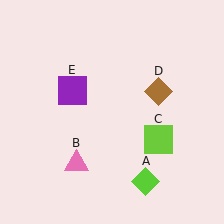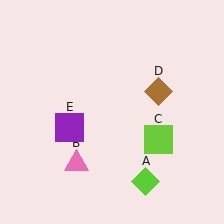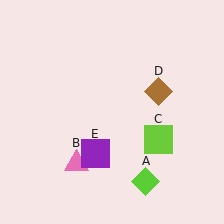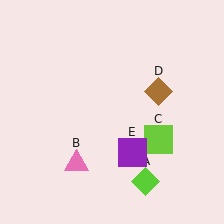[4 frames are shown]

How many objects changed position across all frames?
1 object changed position: purple square (object E).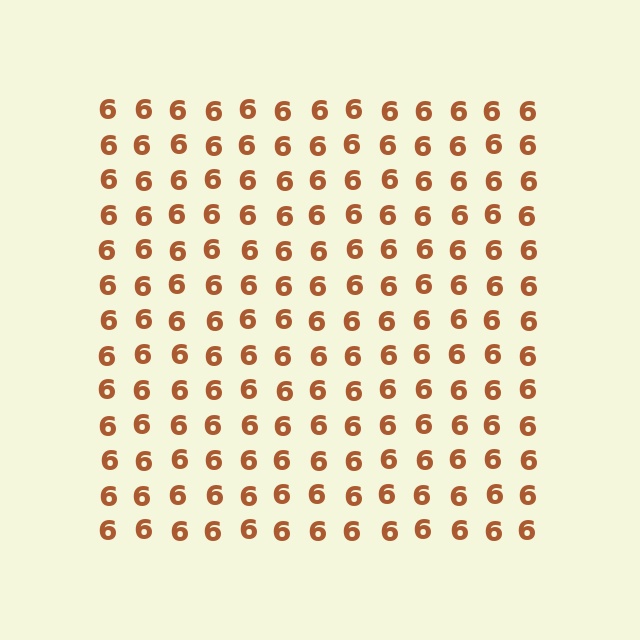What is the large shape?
The large shape is a square.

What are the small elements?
The small elements are digit 6's.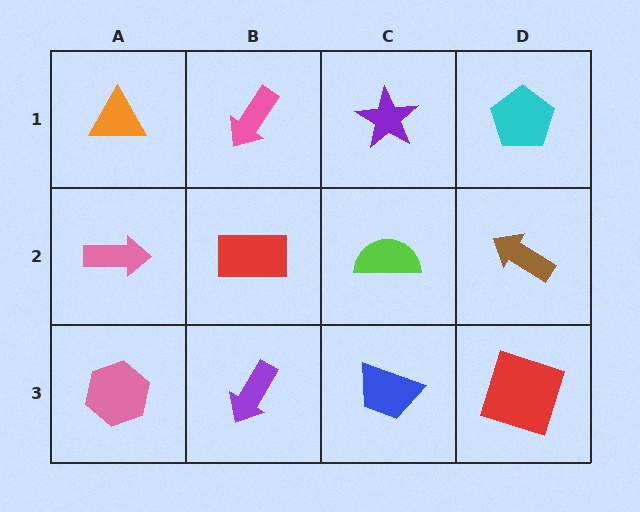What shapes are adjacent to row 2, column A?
An orange triangle (row 1, column A), a pink hexagon (row 3, column A), a red rectangle (row 2, column B).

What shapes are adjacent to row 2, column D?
A cyan pentagon (row 1, column D), a red square (row 3, column D), a lime semicircle (row 2, column C).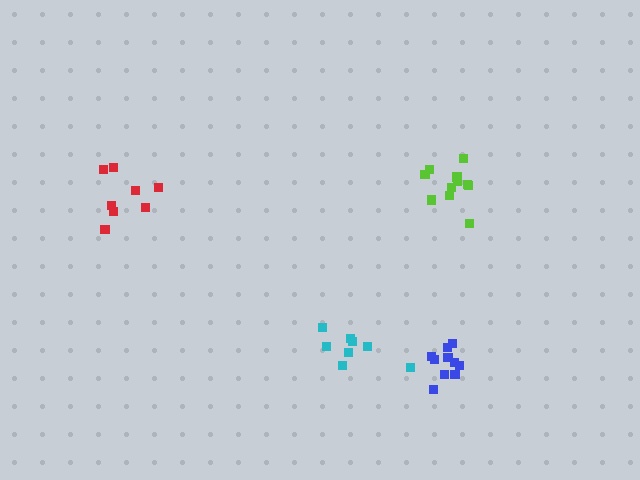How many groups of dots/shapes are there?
There are 4 groups.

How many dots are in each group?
Group 1: 8 dots, Group 2: 10 dots, Group 3: 11 dots, Group 4: 8 dots (37 total).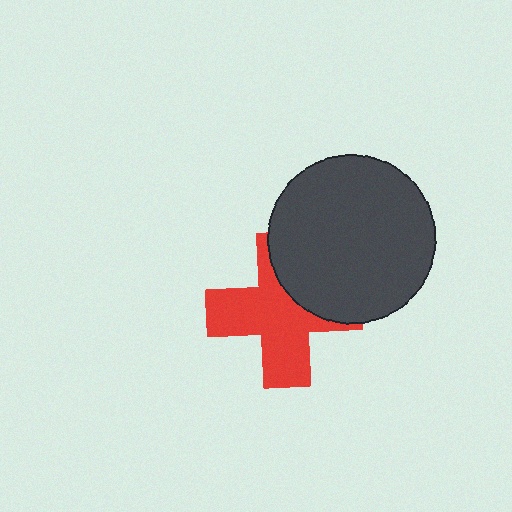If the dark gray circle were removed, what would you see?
You would see the complete red cross.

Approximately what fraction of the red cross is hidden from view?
Roughly 34% of the red cross is hidden behind the dark gray circle.